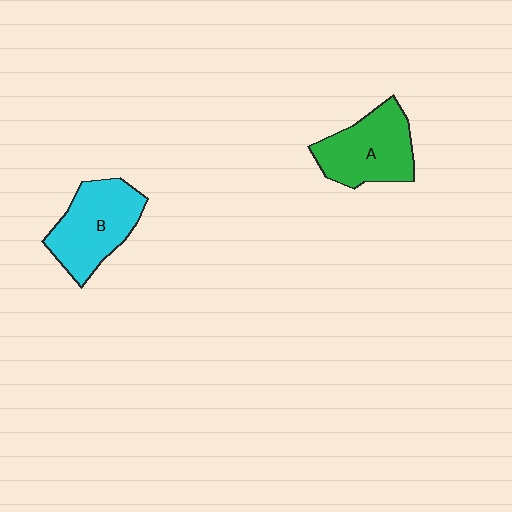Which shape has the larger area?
Shape B (cyan).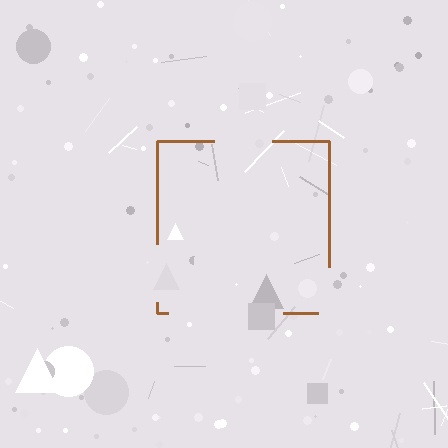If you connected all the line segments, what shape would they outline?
They would outline a square.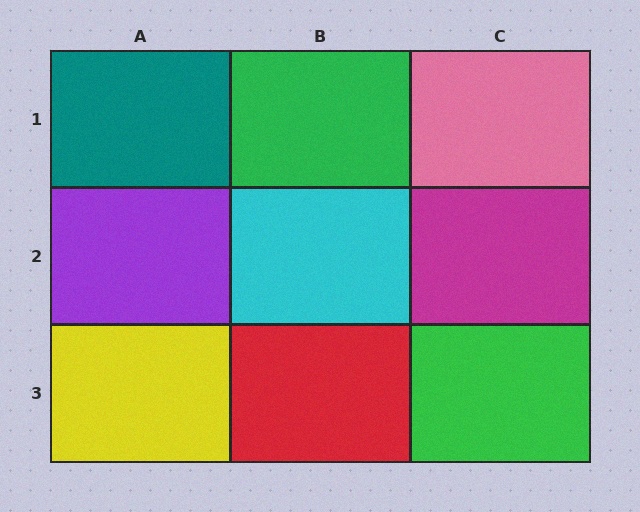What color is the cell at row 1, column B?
Green.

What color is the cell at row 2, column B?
Cyan.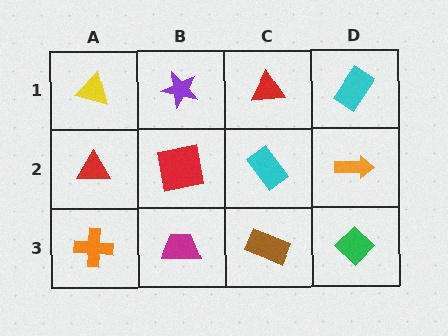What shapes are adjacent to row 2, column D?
A cyan rectangle (row 1, column D), a green diamond (row 3, column D), a cyan rectangle (row 2, column C).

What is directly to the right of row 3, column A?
A magenta trapezoid.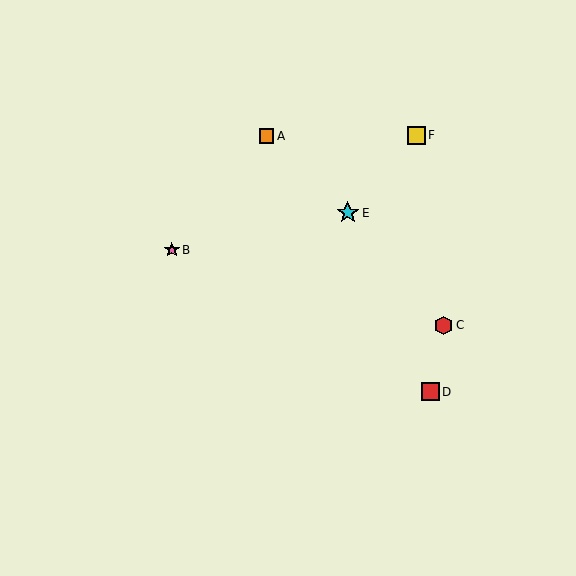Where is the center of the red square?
The center of the red square is at (430, 392).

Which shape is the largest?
The cyan star (labeled E) is the largest.